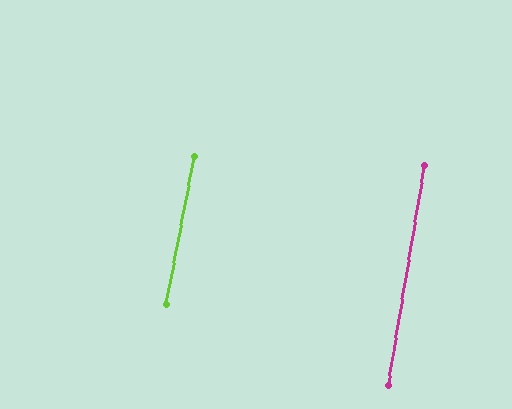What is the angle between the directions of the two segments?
Approximately 1 degree.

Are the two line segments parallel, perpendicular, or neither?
Parallel — their directions differ by only 1.2°.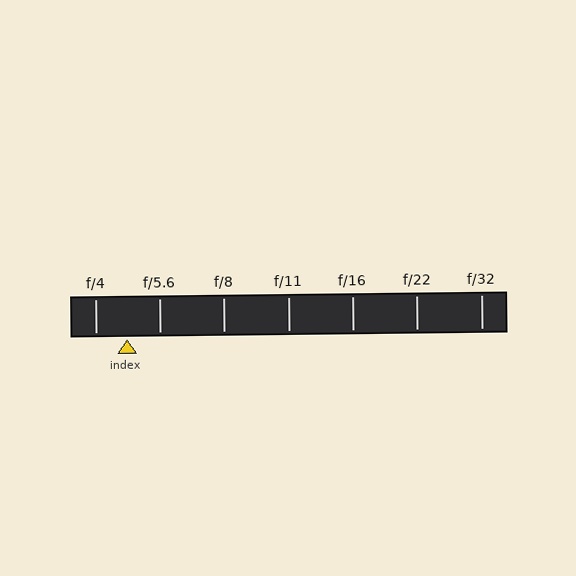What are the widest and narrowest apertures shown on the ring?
The widest aperture shown is f/4 and the narrowest is f/32.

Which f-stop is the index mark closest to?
The index mark is closest to f/4.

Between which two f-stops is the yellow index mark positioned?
The index mark is between f/4 and f/5.6.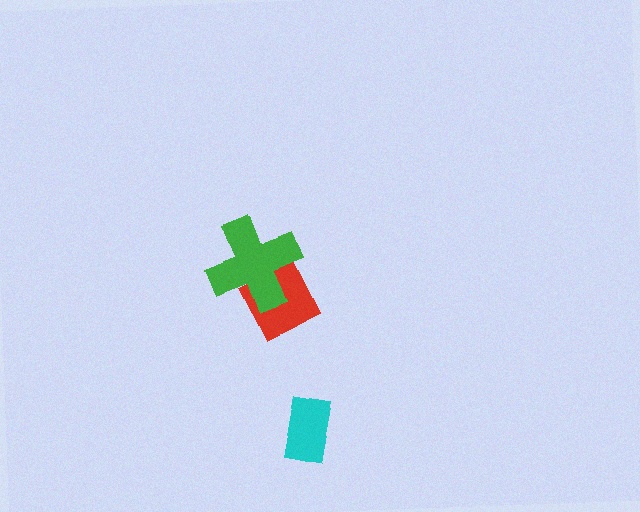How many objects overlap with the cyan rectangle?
0 objects overlap with the cyan rectangle.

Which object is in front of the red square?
The green cross is in front of the red square.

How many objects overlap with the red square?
1 object overlaps with the red square.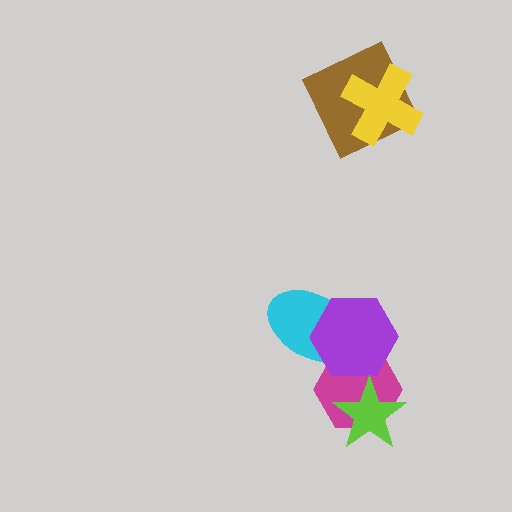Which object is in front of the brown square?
The yellow cross is in front of the brown square.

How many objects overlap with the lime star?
1 object overlaps with the lime star.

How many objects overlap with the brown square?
1 object overlaps with the brown square.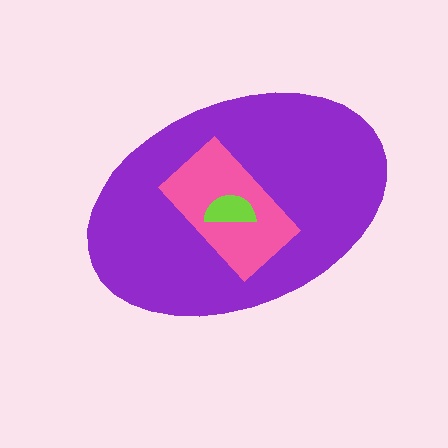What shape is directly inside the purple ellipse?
The pink rectangle.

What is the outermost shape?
The purple ellipse.